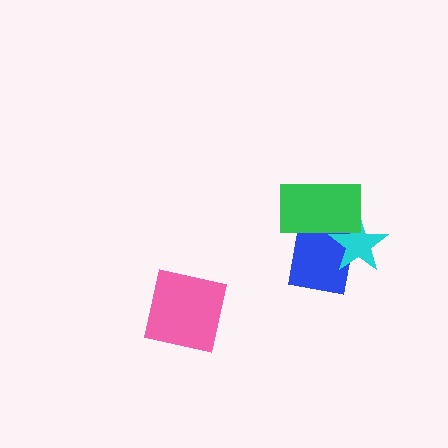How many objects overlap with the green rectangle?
2 objects overlap with the green rectangle.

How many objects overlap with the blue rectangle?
2 objects overlap with the blue rectangle.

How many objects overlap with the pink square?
0 objects overlap with the pink square.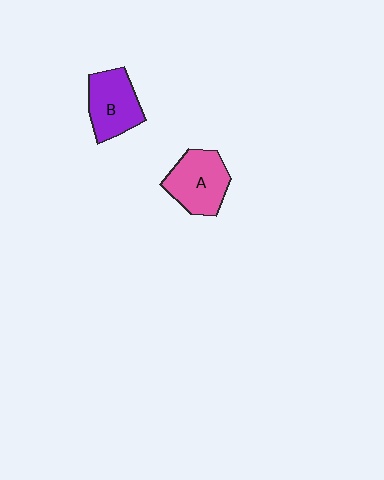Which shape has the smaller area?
Shape B (purple).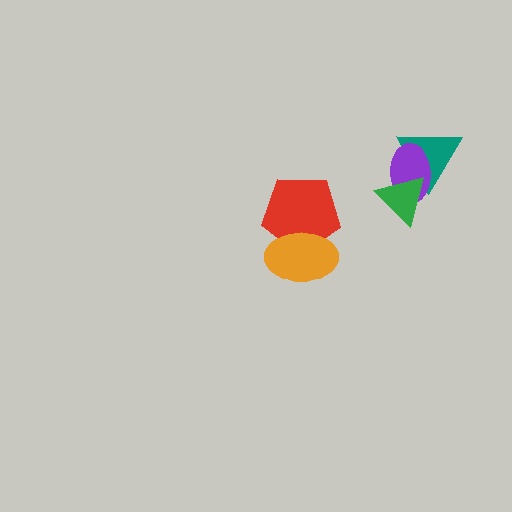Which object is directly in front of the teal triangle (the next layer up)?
The purple ellipse is directly in front of the teal triangle.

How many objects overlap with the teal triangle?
2 objects overlap with the teal triangle.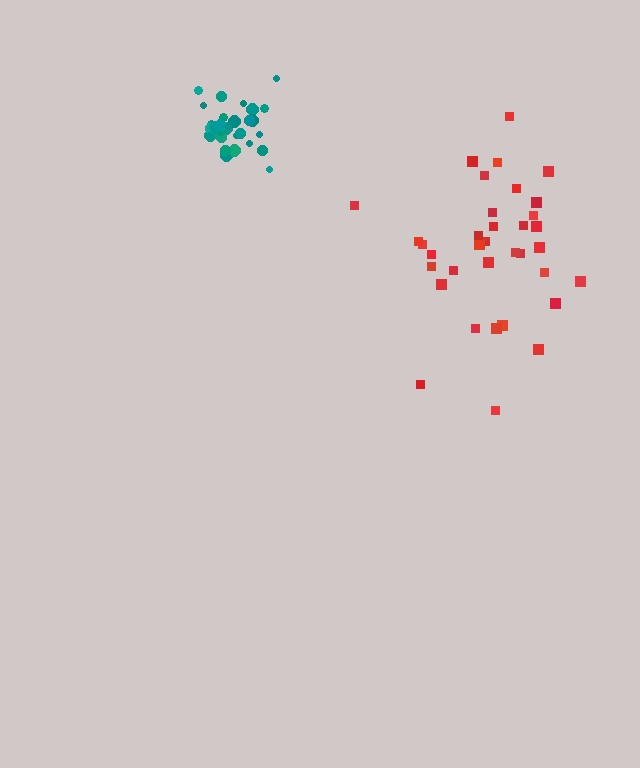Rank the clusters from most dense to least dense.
teal, red.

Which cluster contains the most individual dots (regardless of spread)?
Red (35).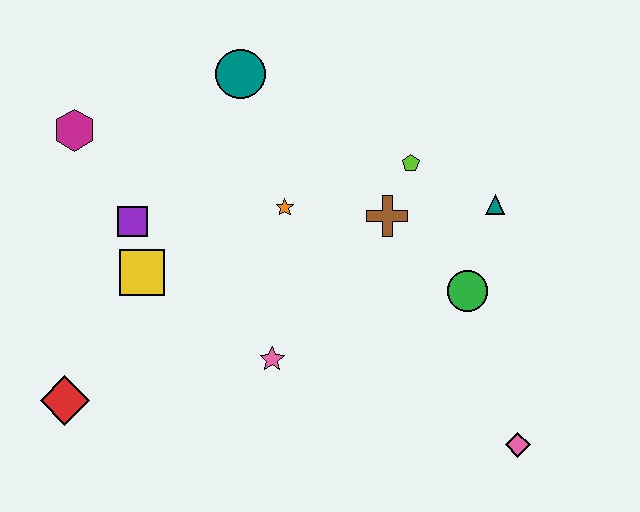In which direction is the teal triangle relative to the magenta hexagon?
The teal triangle is to the right of the magenta hexagon.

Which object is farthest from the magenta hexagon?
The pink diamond is farthest from the magenta hexagon.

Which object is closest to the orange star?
The brown cross is closest to the orange star.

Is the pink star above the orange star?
No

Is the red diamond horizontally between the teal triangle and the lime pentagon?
No